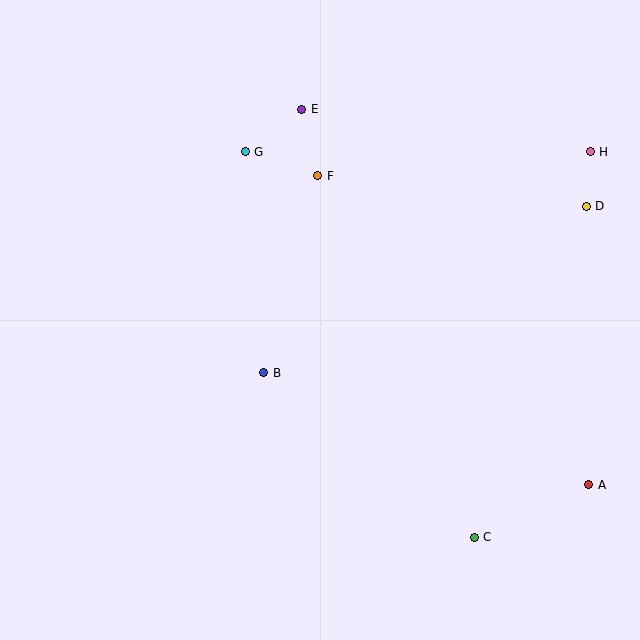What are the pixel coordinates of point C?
Point C is at (474, 537).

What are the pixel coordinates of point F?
Point F is at (318, 176).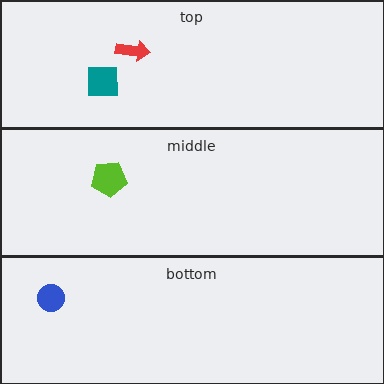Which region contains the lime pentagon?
The middle region.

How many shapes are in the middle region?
1.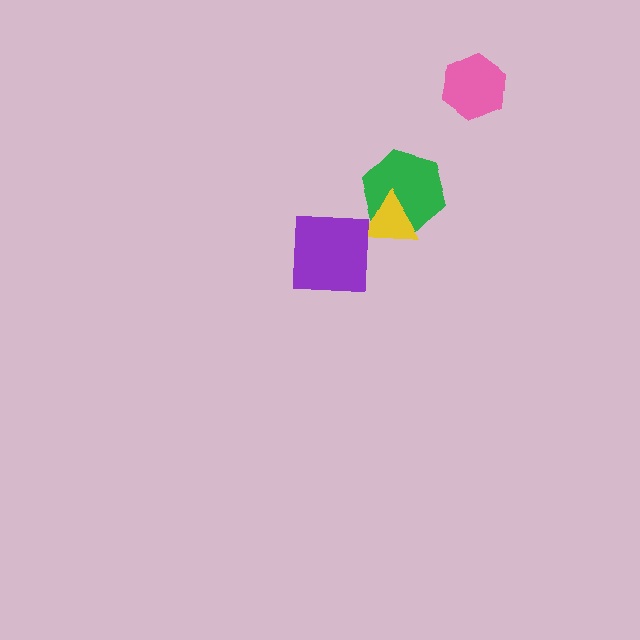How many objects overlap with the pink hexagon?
0 objects overlap with the pink hexagon.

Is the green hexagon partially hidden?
Yes, it is partially covered by another shape.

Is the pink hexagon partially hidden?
No, no other shape covers it.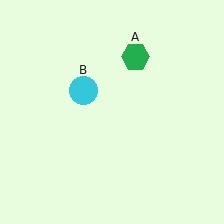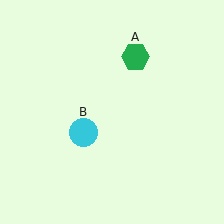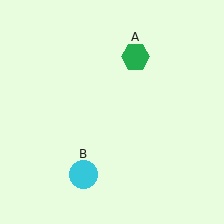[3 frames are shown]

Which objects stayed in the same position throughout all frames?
Green hexagon (object A) remained stationary.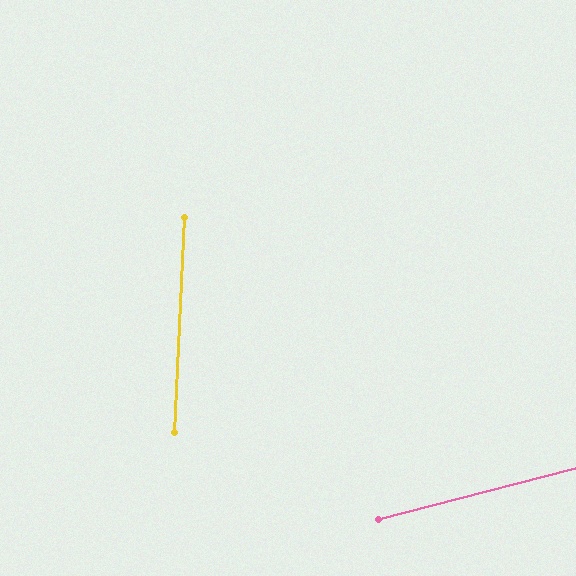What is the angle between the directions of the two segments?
Approximately 73 degrees.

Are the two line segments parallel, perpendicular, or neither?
Neither parallel nor perpendicular — they differ by about 73°.